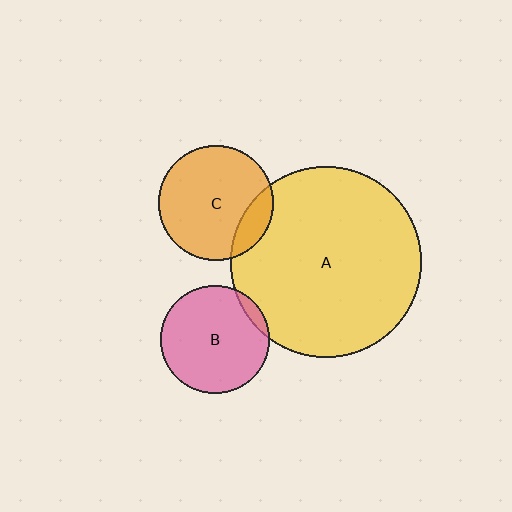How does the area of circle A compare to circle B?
Approximately 3.1 times.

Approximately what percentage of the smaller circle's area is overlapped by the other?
Approximately 15%.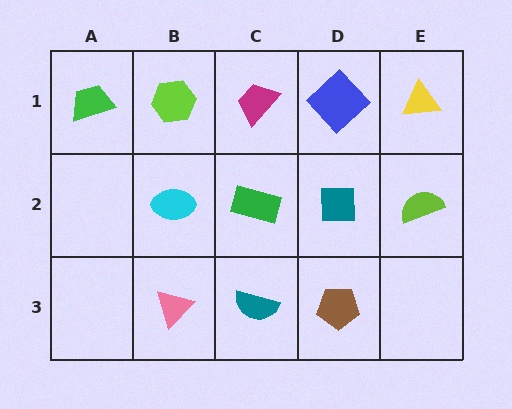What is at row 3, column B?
A pink triangle.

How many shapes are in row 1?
5 shapes.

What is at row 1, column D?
A blue diamond.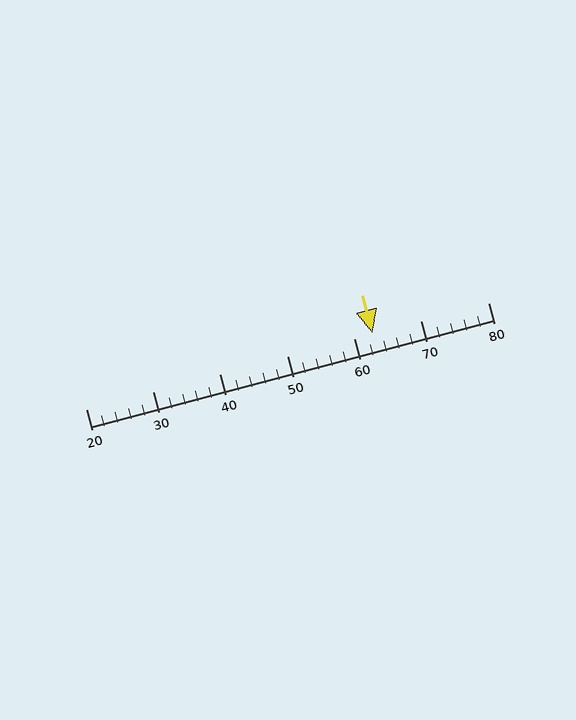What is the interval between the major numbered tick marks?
The major tick marks are spaced 10 units apart.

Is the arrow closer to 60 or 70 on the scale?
The arrow is closer to 60.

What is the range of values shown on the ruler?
The ruler shows values from 20 to 80.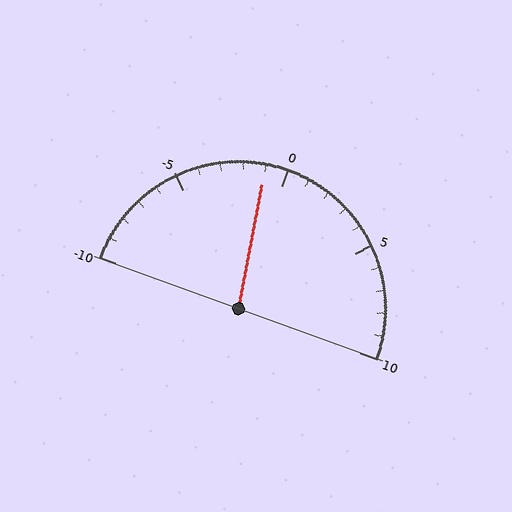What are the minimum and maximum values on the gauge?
The gauge ranges from -10 to 10.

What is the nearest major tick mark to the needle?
The nearest major tick mark is 0.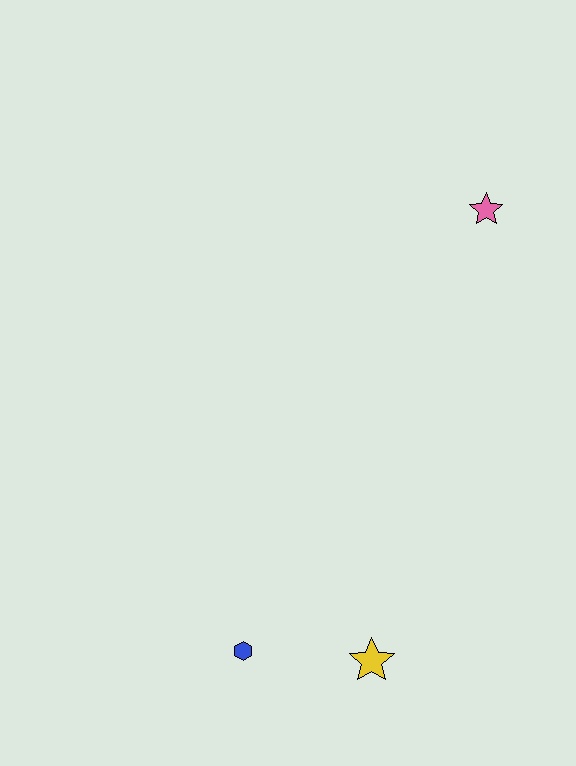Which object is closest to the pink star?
The yellow star is closest to the pink star.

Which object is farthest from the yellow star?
The pink star is farthest from the yellow star.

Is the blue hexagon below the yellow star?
No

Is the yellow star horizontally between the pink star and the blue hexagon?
Yes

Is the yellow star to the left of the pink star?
Yes